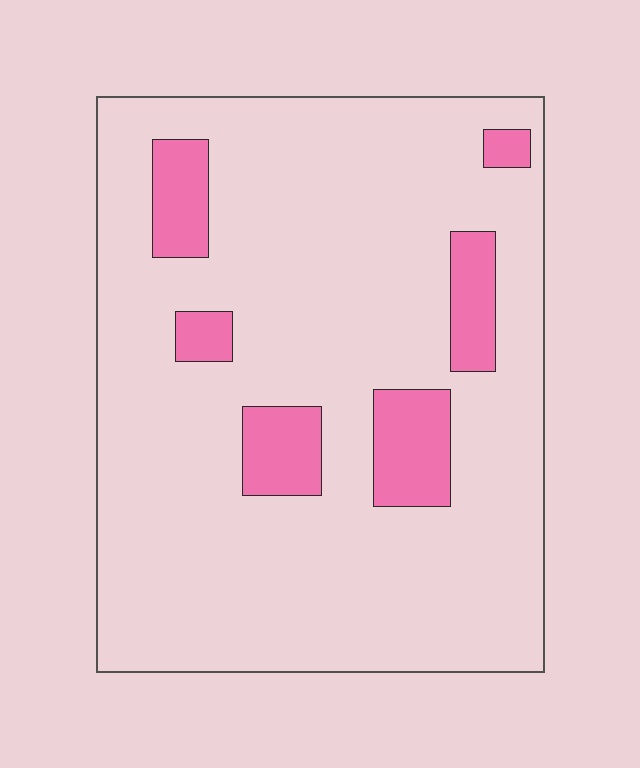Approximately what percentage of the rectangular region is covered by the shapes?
Approximately 15%.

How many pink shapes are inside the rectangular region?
6.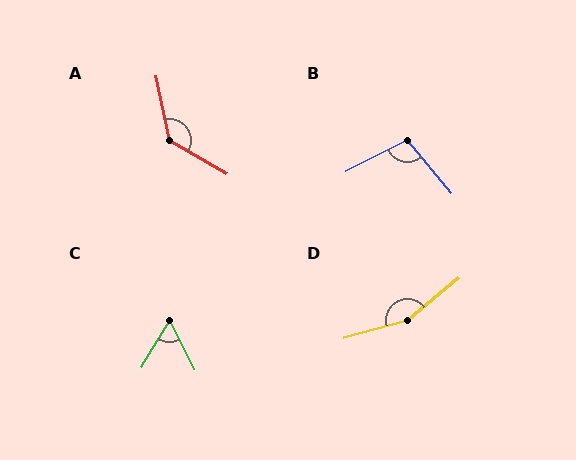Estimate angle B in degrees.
Approximately 102 degrees.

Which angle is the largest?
D, at approximately 156 degrees.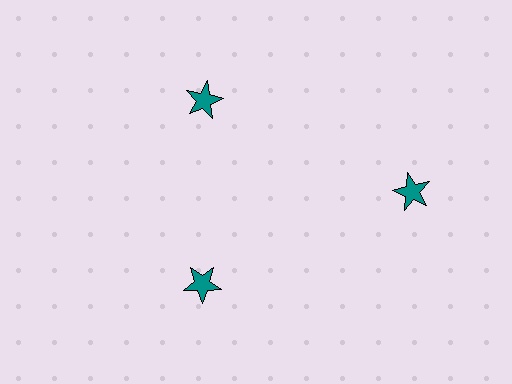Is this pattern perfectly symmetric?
No. The 3 teal stars are arranged in a ring, but one element near the 3 o'clock position is pushed outward from the center, breaking the 3-fold rotational symmetry.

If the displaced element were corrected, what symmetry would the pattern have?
It would have 3-fold rotational symmetry — the pattern would map onto itself every 120 degrees.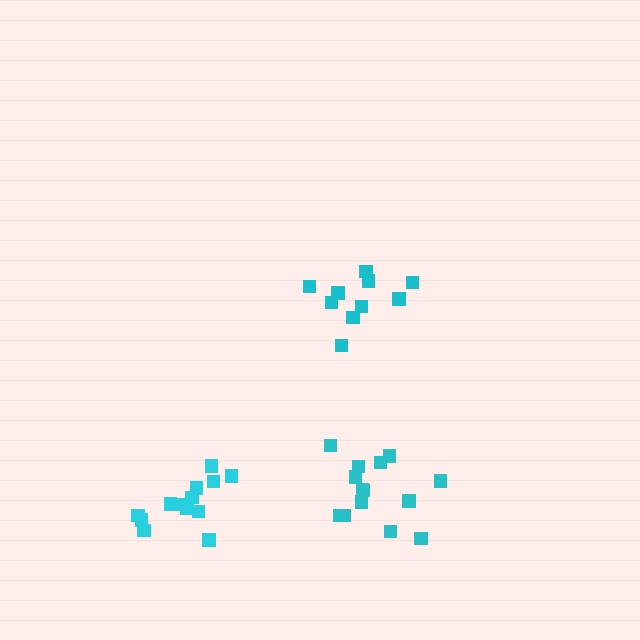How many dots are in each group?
Group 1: 10 dots, Group 2: 13 dots, Group 3: 14 dots (37 total).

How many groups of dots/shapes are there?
There are 3 groups.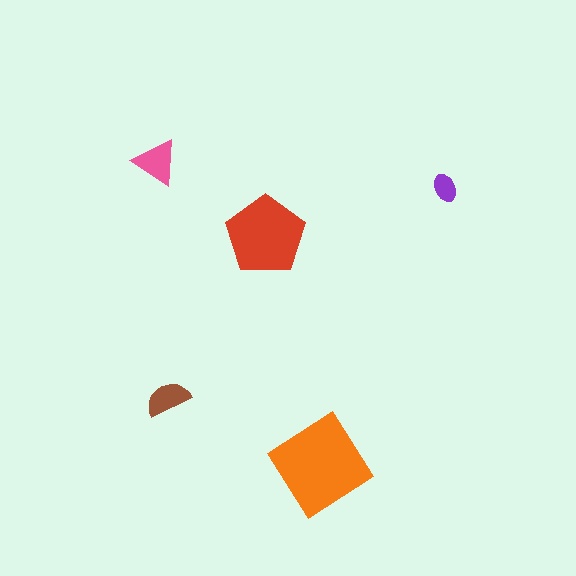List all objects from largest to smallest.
The orange diamond, the red pentagon, the pink triangle, the brown semicircle, the purple ellipse.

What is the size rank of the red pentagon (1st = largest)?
2nd.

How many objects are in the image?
There are 5 objects in the image.